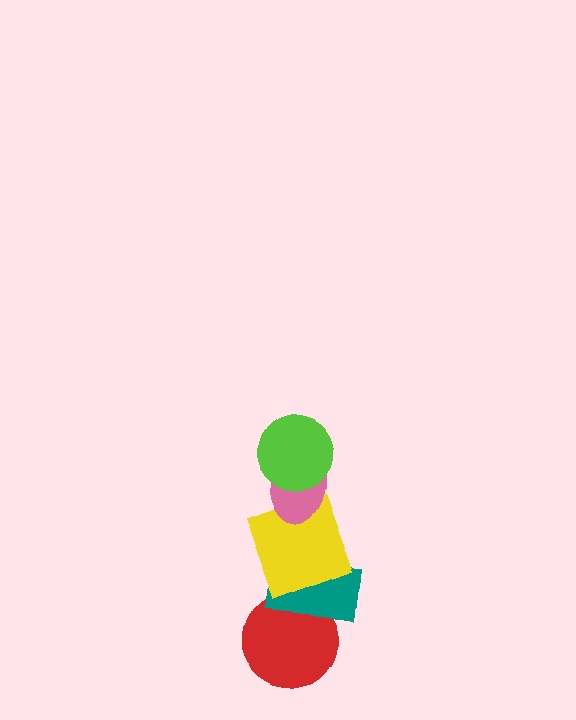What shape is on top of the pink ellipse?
The lime circle is on top of the pink ellipse.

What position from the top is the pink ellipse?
The pink ellipse is 2nd from the top.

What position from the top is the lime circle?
The lime circle is 1st from the top.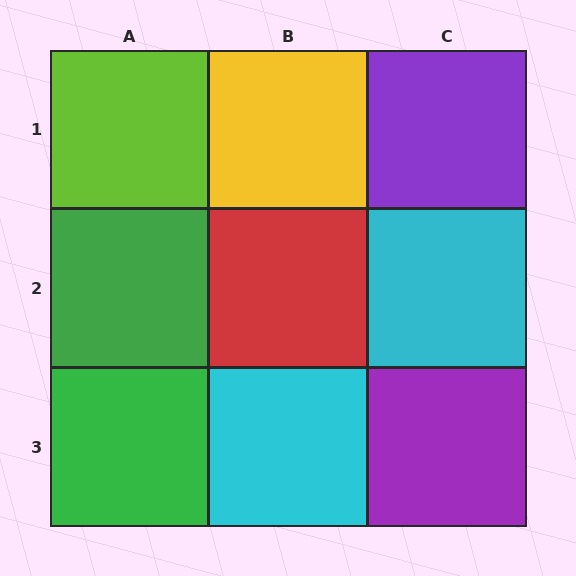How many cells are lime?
1 cell is lime.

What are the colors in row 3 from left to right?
Green, cyan, purple.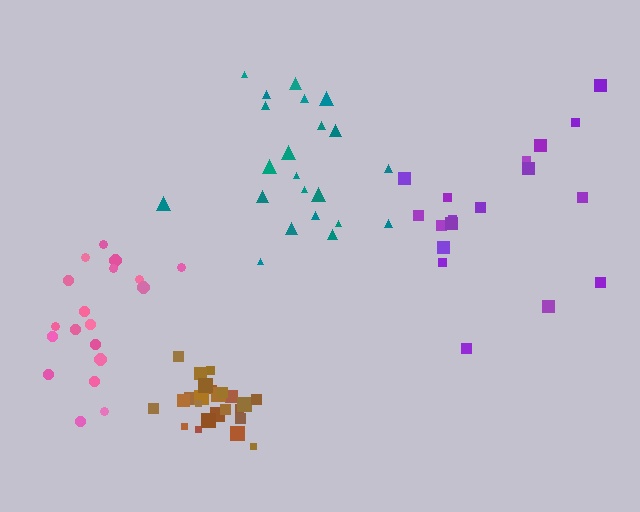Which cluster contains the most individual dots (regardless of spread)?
Brown (24).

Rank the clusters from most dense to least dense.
brown, pink, teal, purple.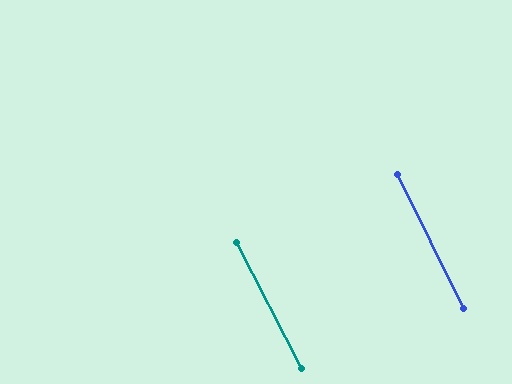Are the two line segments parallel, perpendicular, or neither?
Parallel — their directions differ by only 0.5°.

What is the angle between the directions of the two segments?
Approximately 1 degree.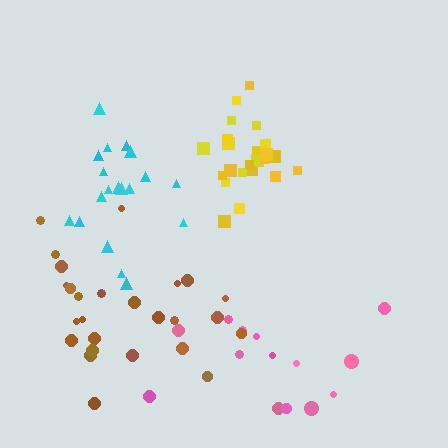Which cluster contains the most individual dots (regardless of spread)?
Brown (27).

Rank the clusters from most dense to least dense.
yellow, cyan, brown, pink.